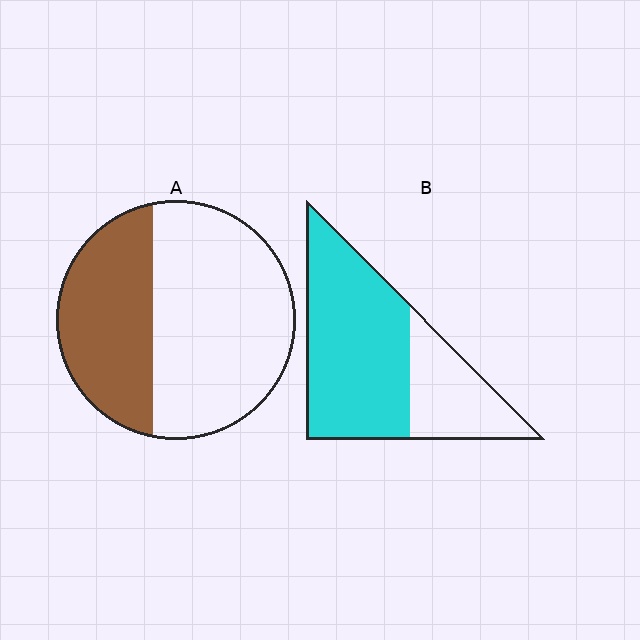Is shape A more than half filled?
No.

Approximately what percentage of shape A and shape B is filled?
A is approximately 40% and B is approximately 70%.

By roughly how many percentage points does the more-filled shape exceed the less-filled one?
By roughly 30 percentage points (B over A).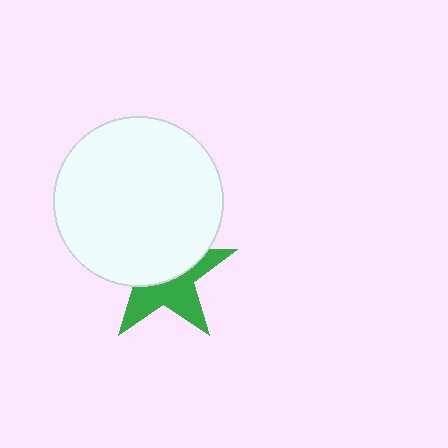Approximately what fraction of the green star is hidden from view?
Roughly 53% of the green star is hidden behind the white circle.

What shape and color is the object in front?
The object in front is a white circle.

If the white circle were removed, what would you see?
You would see the complete green star.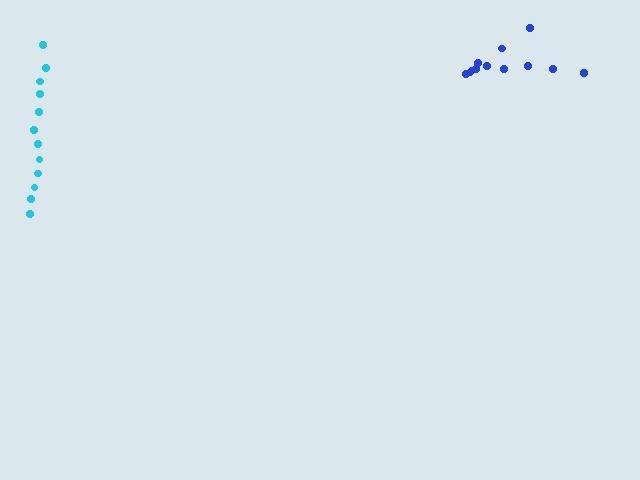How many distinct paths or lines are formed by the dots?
There are 2 distinct paths.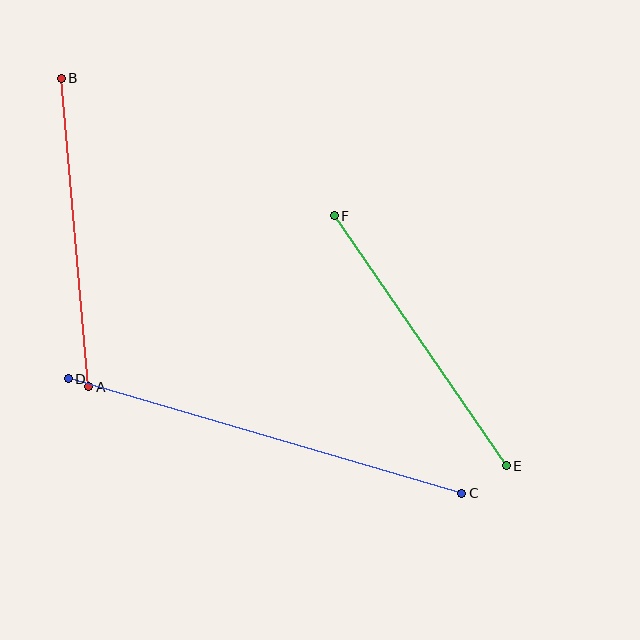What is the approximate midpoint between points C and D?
The midpoint is at approximately (265, 436) pixels.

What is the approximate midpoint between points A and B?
The midpoint is at approximately (75, 233) pixels.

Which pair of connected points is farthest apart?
Points C and D are farthest apart.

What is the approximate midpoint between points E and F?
The midpoint is at approximately (420, 341) pixels.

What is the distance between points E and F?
The distance is approximately 304 pixels.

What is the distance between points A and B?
The distance is approximately 310 pixels.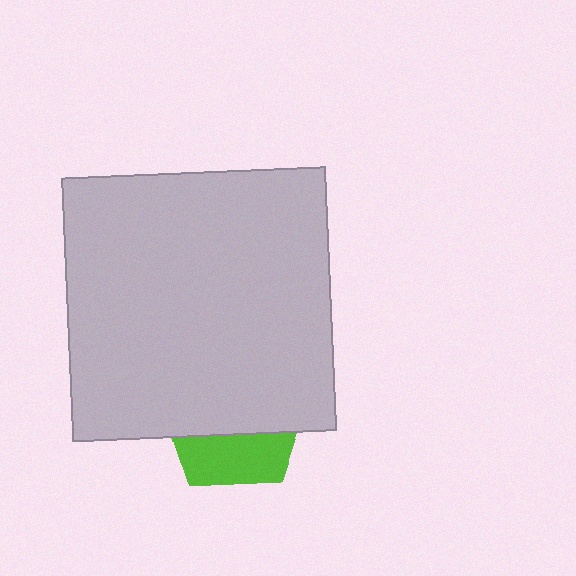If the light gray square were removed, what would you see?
You would see the complete lime pentagon.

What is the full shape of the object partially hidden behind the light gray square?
The partially hidden object is a lime pentagon.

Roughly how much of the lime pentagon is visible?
A small part of it is visible (roughly 35%).